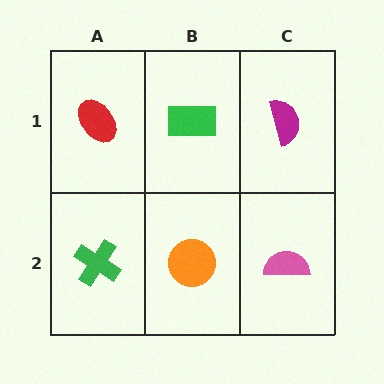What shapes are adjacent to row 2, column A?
A red ellipse (row 1, column A), an orange circle (row 2, column B).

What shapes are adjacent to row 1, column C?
A pink semicircle (row 2, column C), a green rectangle (row 1, column B).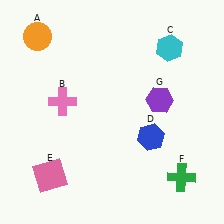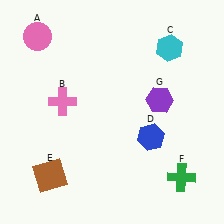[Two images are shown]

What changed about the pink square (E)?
In Image 1, E is pink. In Image 2, it changed to brown.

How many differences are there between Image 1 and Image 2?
There are 2 differences between the two images.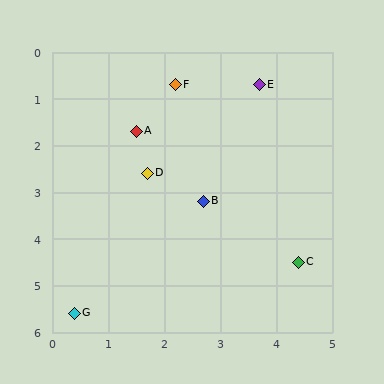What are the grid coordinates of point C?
Point C is at approximately (4.4, 4.5).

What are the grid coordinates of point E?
Point E is at approximately (3.7, 0.7).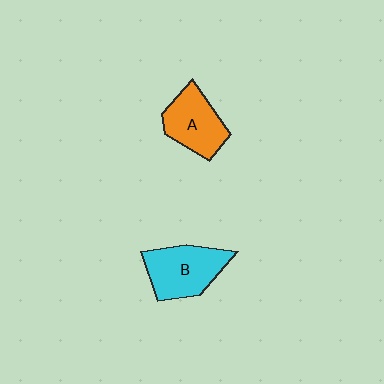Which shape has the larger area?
Shape B (cyan).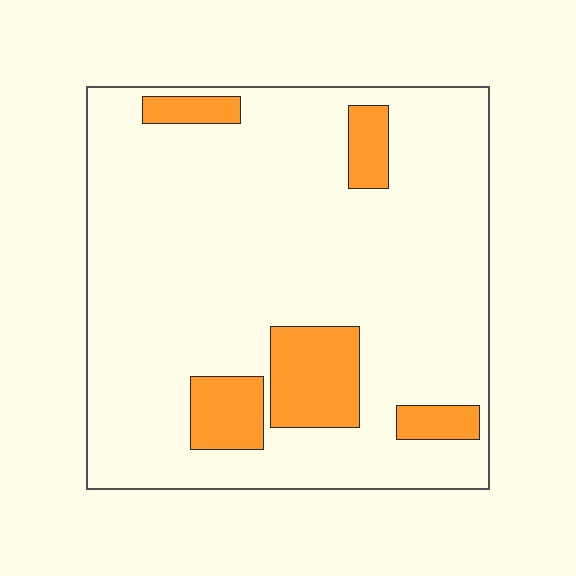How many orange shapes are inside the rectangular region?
5.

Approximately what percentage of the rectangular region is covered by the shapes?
Approximately 15%.